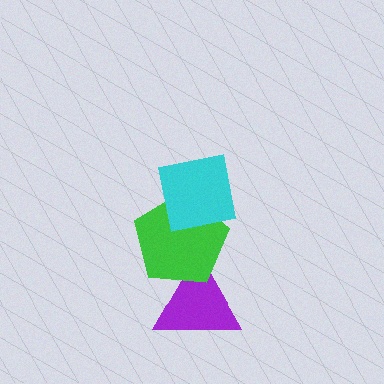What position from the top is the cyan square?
The cyan square is 1st from the top.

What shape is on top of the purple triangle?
The green pentagon is on top of the purple triangle.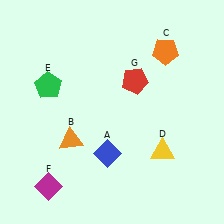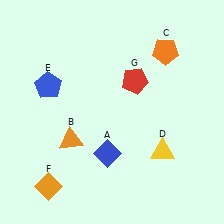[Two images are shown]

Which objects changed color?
E changed from green to blue. F changed from magenta to orange.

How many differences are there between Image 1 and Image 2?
There are 2 differences between the two images.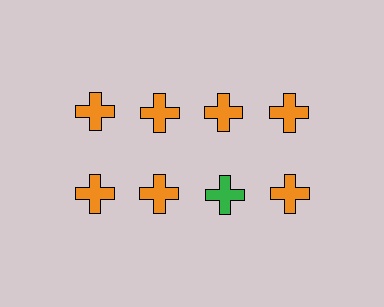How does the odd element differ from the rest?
It has a different color: green instead of orange.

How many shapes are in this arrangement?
There are 8 shapes arranged in a grid pattern.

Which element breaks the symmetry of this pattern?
The green cross in the second row, center column breaks the symmetry. All other shapes are orange crosses.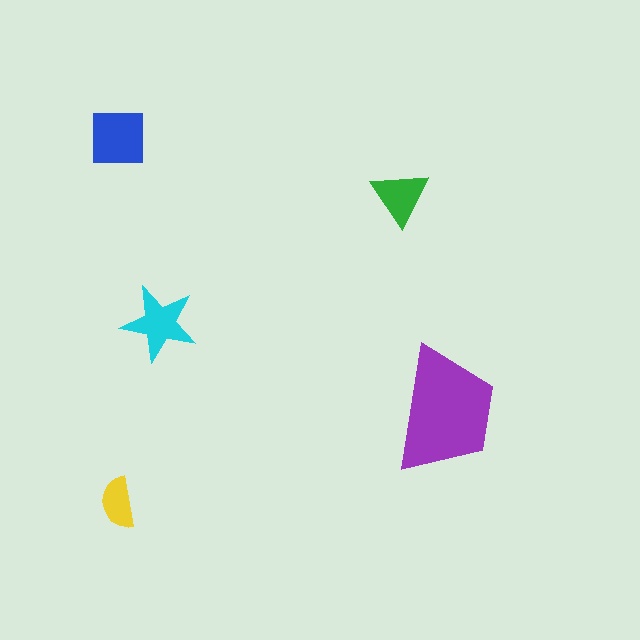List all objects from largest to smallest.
The purple trapezoid, the blue square, the cyan star, the green triangle, the yellow semicircle.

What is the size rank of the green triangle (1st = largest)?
4th.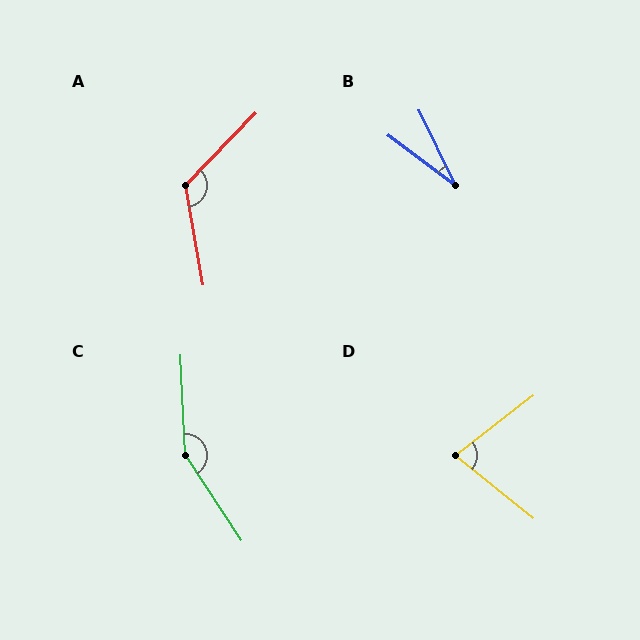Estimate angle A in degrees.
Approximately 126 degrees.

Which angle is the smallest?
B, at approximately 27 degrees.